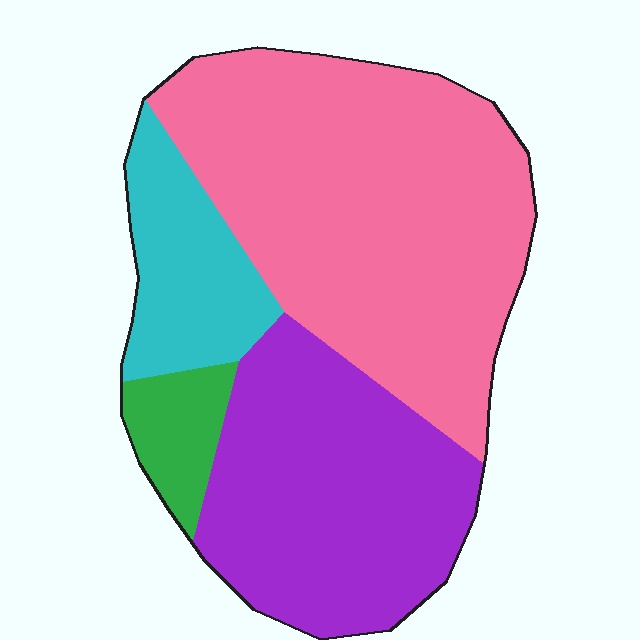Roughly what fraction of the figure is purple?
Purple covers about 30% of the figure.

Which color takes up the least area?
Green, at roughly 5%.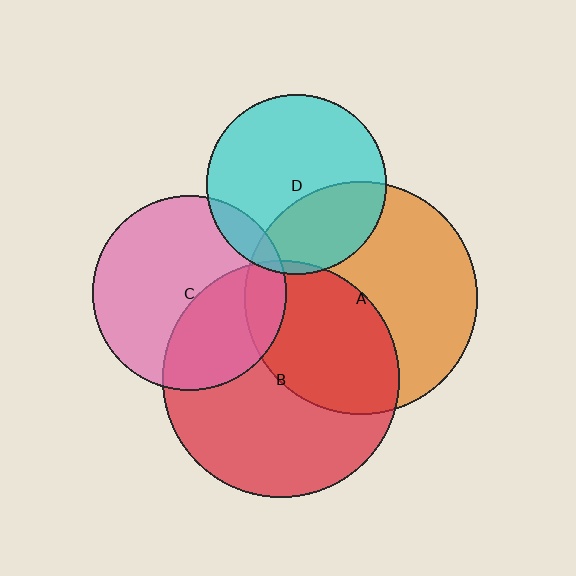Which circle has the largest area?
Circle B (red).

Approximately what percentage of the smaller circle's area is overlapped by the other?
Approximately 5%.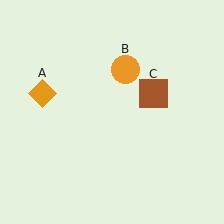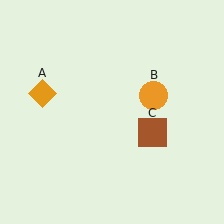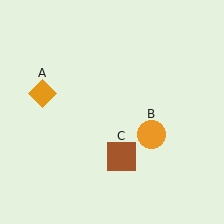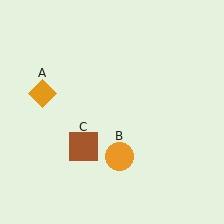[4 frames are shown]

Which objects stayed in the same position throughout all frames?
Orange diamond (object A) remained stationary.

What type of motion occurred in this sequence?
The orange circle (object B), brown square (object C) rotated clockwise around the center of the scene.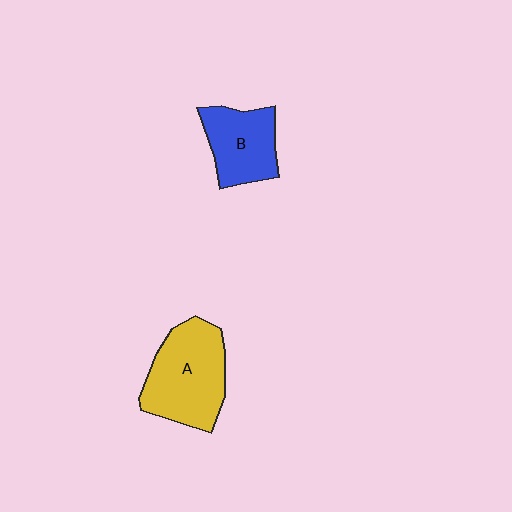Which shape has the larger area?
Shape A (yellow).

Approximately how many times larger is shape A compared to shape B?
Approximately 1.4 times.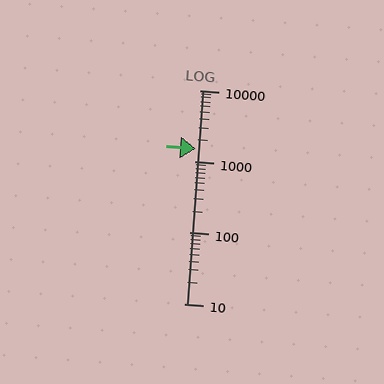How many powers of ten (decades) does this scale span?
The scale spans 3 decades, from 10 to 10000.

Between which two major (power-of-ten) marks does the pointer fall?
The pointer is between 1000 and 10000.